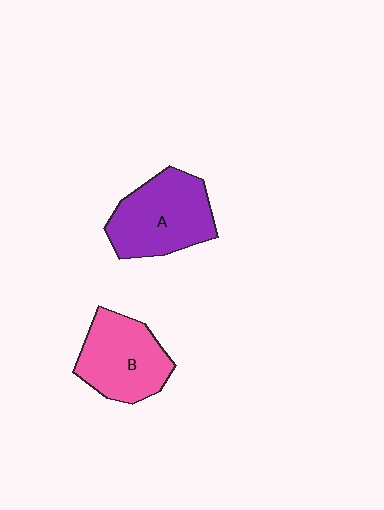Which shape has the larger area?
Shape A (purple).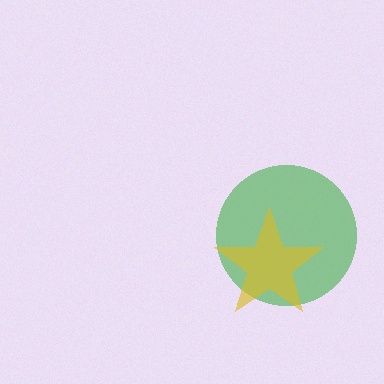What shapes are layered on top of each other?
The layered shapes are: a green circle, a yellow star.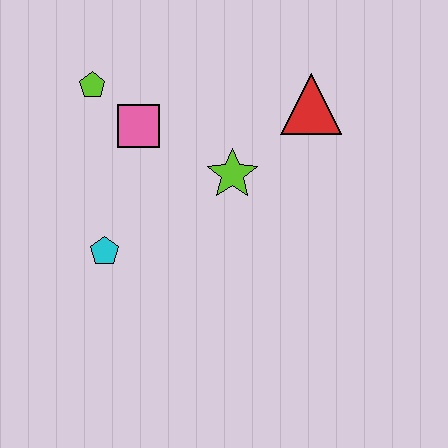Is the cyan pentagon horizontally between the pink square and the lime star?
No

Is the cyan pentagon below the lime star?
Yes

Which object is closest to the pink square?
The lime pentagon is closest to the pink square.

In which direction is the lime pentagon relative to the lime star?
The lime pentagon is to the left of the lime star.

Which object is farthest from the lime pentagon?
The red triangle is farthest from the lime pentagon.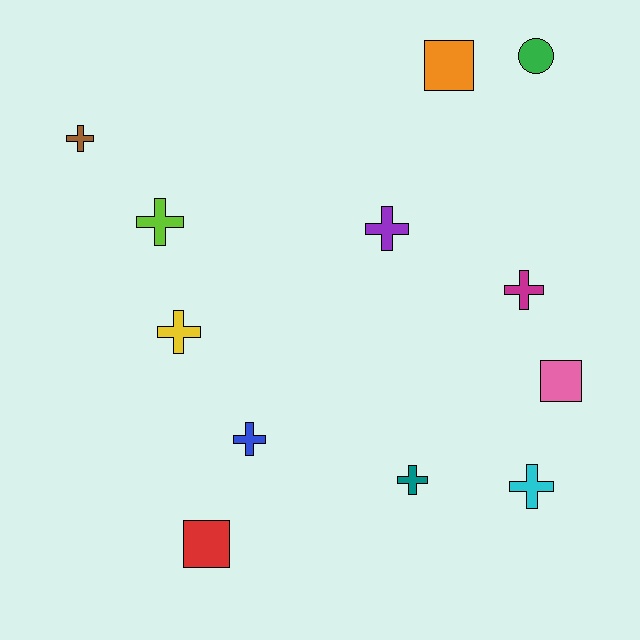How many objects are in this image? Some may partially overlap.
There are 12 objects.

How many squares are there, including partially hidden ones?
There are 3 squares.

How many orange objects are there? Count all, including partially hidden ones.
There is 1 orange object.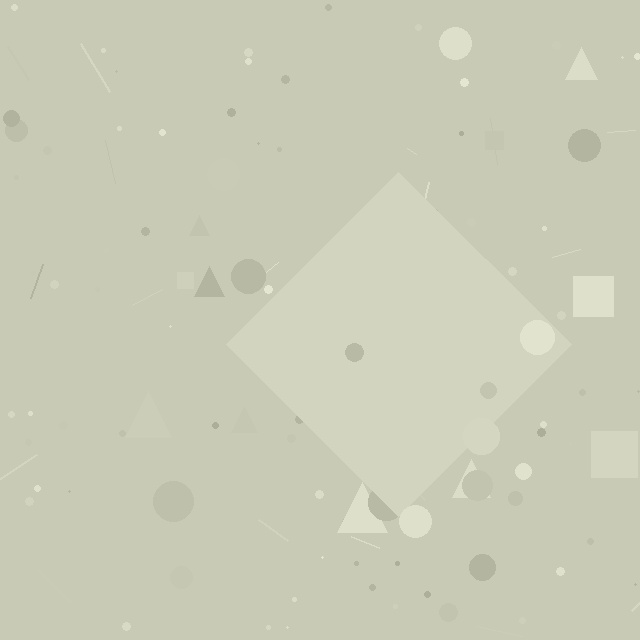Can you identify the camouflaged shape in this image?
The camouflaged shape is a diamond.